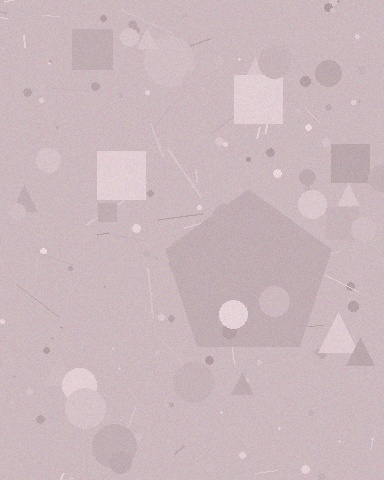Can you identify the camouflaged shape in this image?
The camouflaged shape is a pentagon.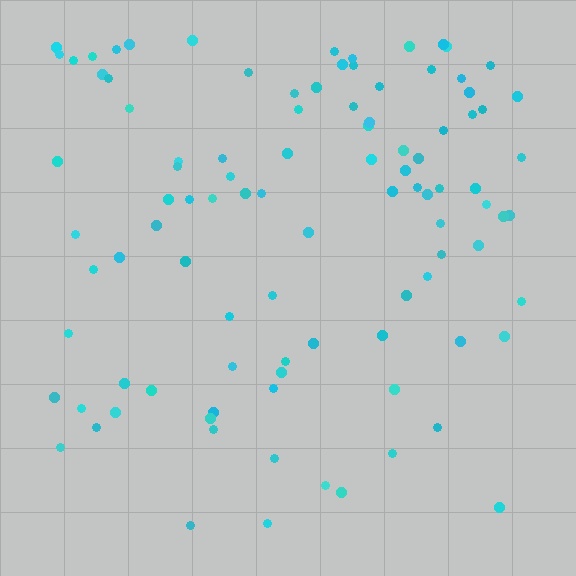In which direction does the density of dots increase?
From bottom to top, with the top side densest.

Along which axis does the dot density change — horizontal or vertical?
Vertical.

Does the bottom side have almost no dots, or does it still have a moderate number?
Still a moderate number, just noticeably fewer than the top.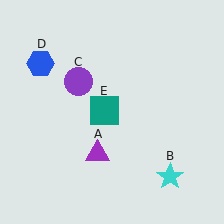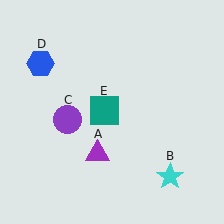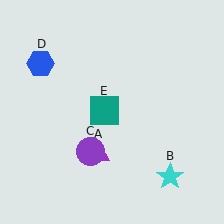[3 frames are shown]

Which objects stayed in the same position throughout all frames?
Purple triangle (object A) and cyan star (object B) and blue hexagon (object D) and teal square (object E) remained stationary.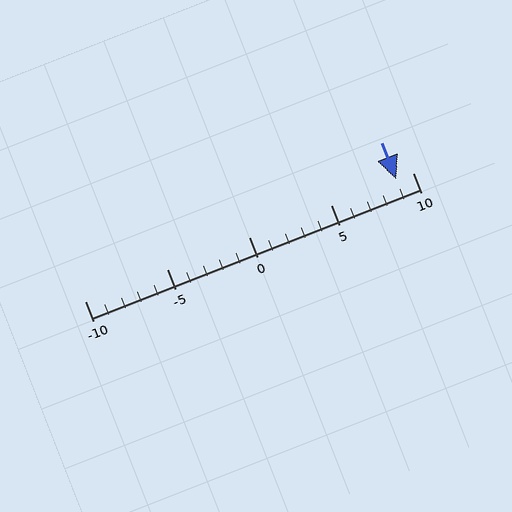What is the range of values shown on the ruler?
The ruler shows values from -10 to 10.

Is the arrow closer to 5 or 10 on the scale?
The arrow is closer to 10.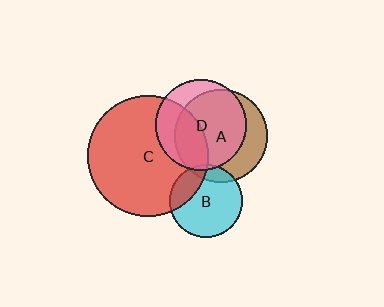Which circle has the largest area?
Circle C (red).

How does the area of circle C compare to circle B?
Approximately 2.7 times.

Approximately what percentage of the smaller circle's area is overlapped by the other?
Approximately 25%.